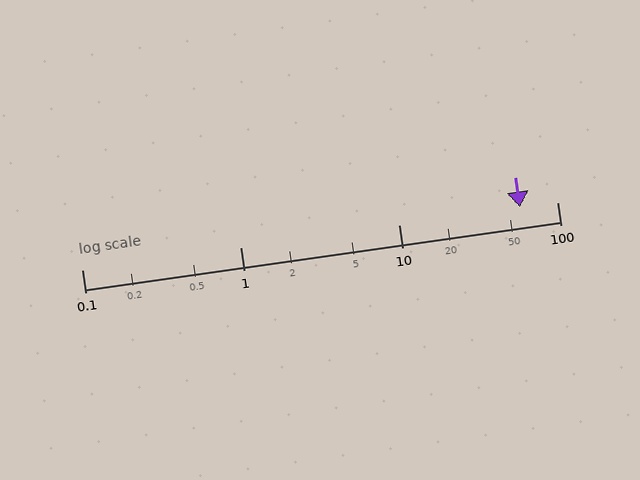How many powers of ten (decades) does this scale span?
The scale spans 3 decades, from 0.1 to 100.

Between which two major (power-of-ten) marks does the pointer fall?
The pointer is between 10 and 100.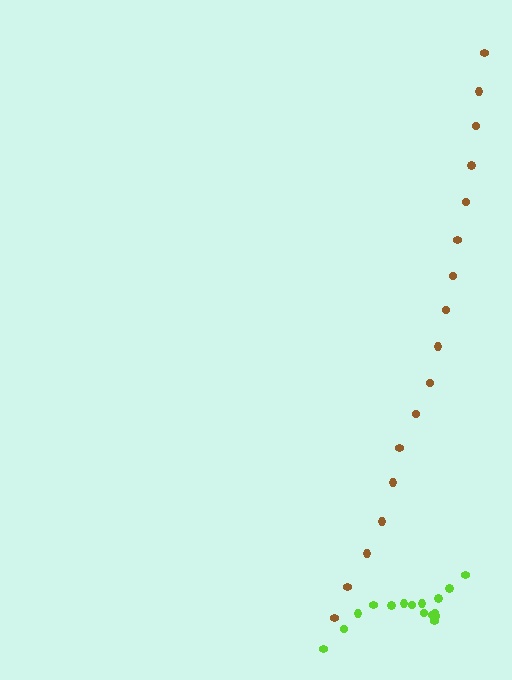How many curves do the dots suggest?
There are 2 distinct paths.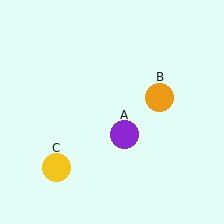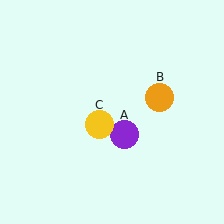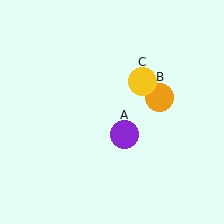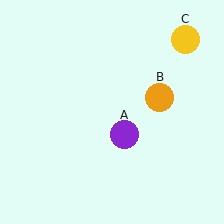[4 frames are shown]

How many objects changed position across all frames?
1 object changed position: yellow circle (object C).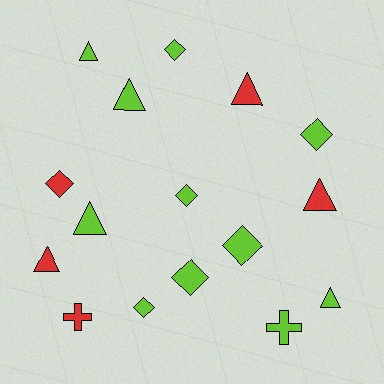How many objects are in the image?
There are 16 objects.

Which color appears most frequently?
Lime, with 11 objects.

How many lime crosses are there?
There is 1 lime cross.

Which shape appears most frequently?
Triangle, with 7 objects.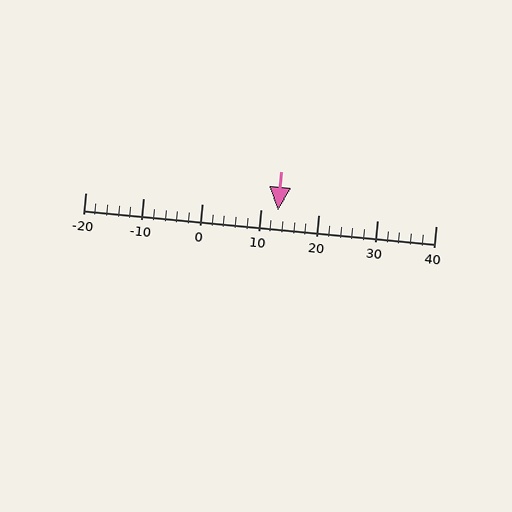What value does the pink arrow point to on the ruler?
The pink arrow points to approximately 13.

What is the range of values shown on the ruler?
The ruler shows values from -20 to 40.